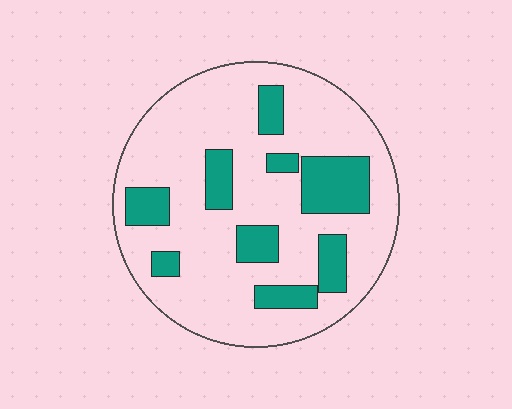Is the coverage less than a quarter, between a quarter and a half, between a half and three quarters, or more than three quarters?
Less than a quarter.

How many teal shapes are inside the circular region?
9.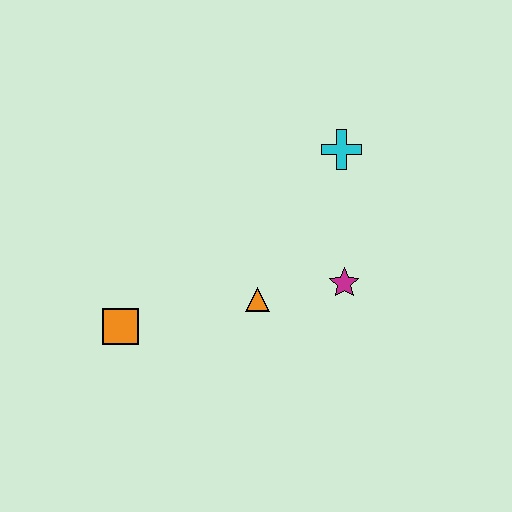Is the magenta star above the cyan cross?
No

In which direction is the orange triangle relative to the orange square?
The orange triangle is to the right of the orange square.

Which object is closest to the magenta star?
The orange triangle is closest to the magenta star.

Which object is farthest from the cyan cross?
The orange square is farthest from the cyan cross.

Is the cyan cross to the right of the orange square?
Yes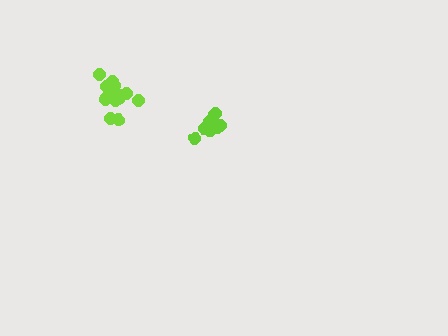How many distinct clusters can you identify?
There are 2 distinct clusters.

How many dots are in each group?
Group 1: 11 dots, Group 2: 13 dots (24 total).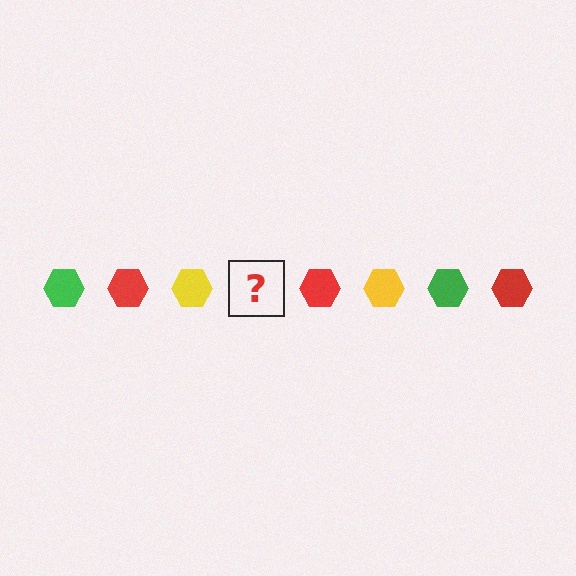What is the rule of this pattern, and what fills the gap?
The rule is that the pattern cycles through green, red, yellow hexagons. The gap should be filled with a green hexagon.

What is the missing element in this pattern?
The missing element is a green hexagon.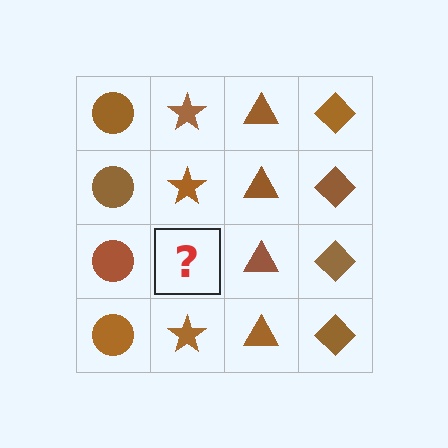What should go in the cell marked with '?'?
The missing cell should contain a brown star.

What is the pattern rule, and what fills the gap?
The rule is that each column has a consistent shape. The gap should be filled with a brown star.